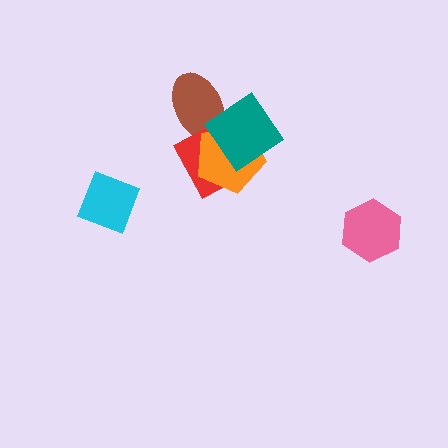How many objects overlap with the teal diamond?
3 objects overlap with the teal diamond.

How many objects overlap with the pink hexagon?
0 objects overlap with the pink hexagon.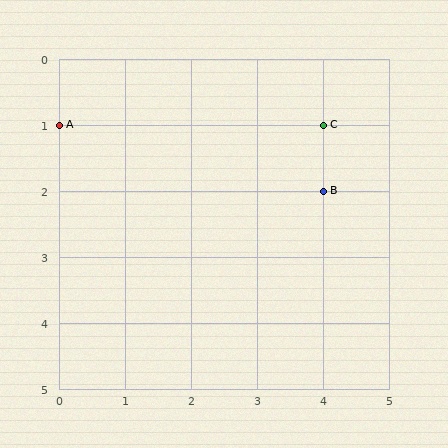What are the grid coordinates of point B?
Point B is at grid coordinates (4, 2).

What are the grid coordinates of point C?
Point C is at grid coordinates (4, 1).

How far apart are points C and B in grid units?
Points C and B are 1 row apart.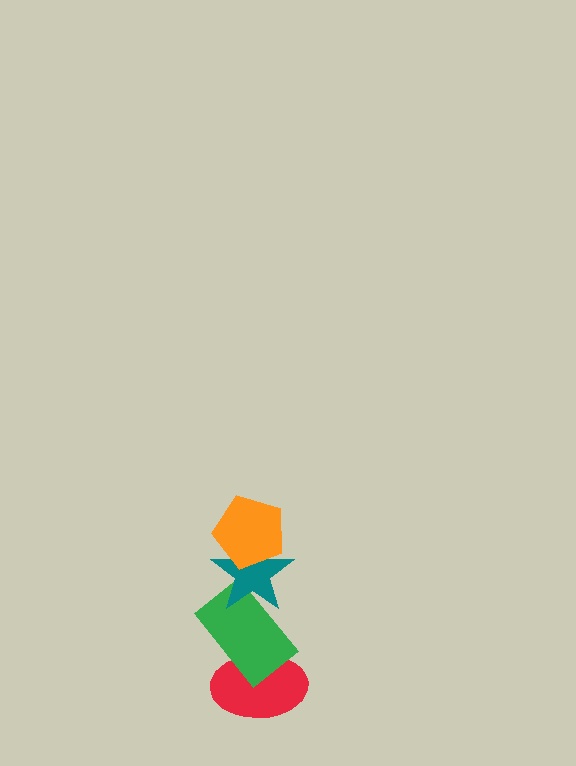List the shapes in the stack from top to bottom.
From top to bottom: the orange pentagon, the teal star, the green rectangle, the red ellipse.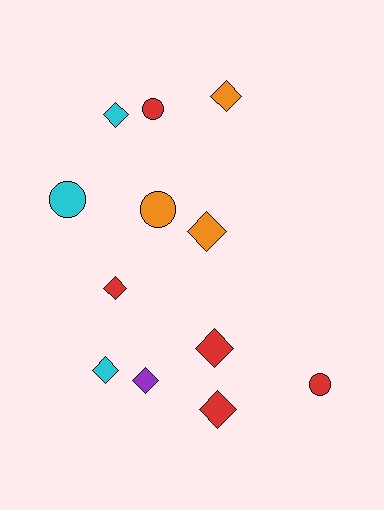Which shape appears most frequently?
Diamond, with 8 objects.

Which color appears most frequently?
Red, with 5 objects.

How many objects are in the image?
There are 12 objects.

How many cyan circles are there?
There is 1 cyan circle.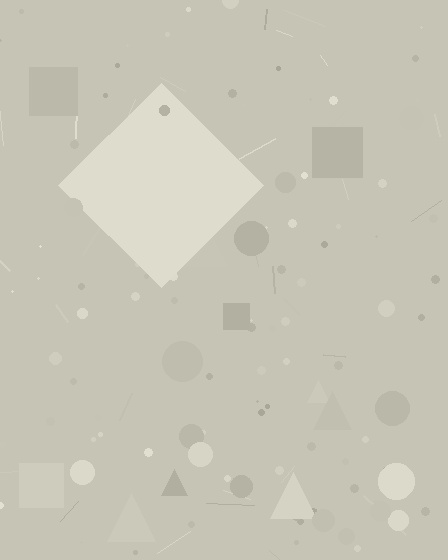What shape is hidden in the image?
A diamond is hidden in the image.